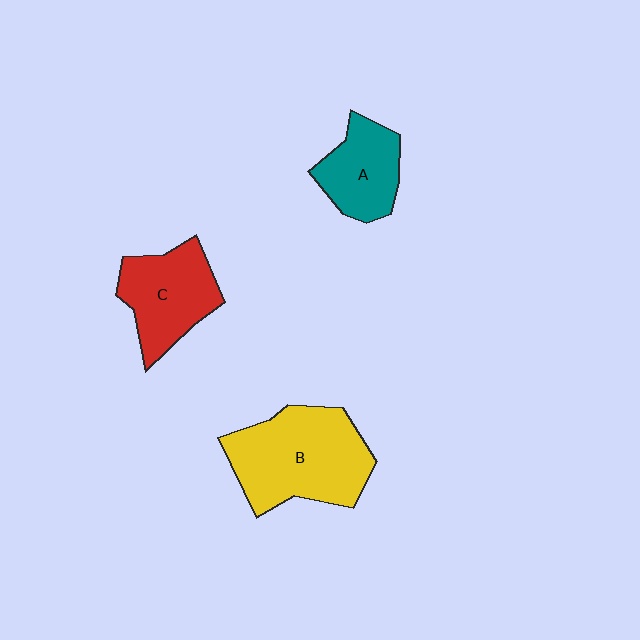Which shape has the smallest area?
Shape A (teal).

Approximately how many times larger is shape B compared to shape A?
Approximately 1.8 times.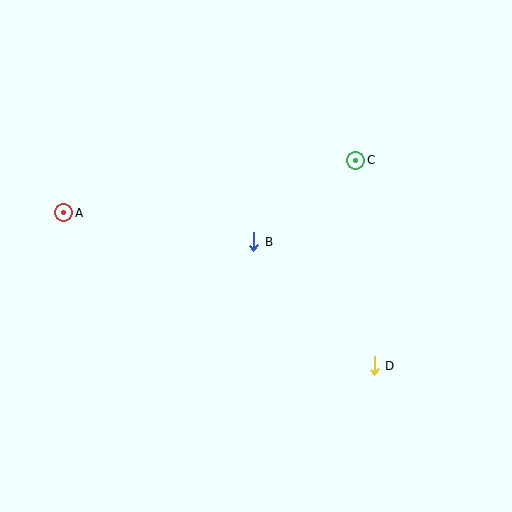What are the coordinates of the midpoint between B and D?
The midpoint between B and D is at (314, 304).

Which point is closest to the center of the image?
Point B at (254, 242) is closest to the center.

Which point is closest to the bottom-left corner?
Point A is closest to the bottom-left corner.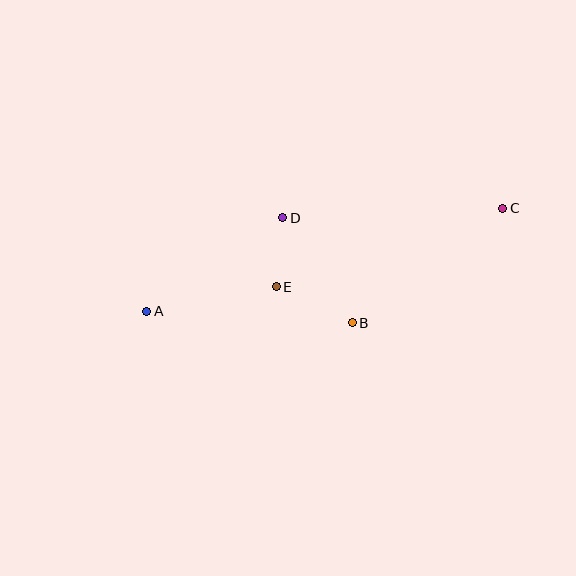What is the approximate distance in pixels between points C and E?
The distance between C and E is approximately 239 pixels.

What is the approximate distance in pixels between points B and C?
The distance between B and C is approximately 189 pixels.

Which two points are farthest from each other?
Points A and C are farthest from each other.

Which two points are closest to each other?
Points D and E are closest to each other.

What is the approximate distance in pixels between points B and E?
The distance between B and E is approximately 84 pixels.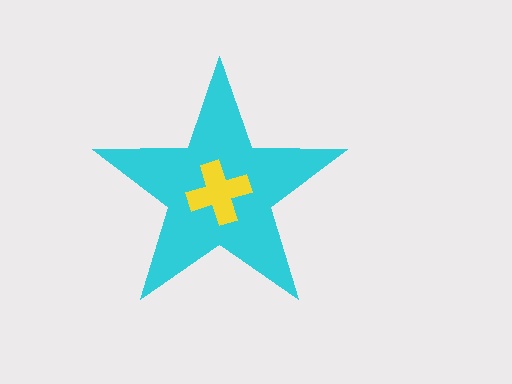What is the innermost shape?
The yellow cross.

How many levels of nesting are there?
2.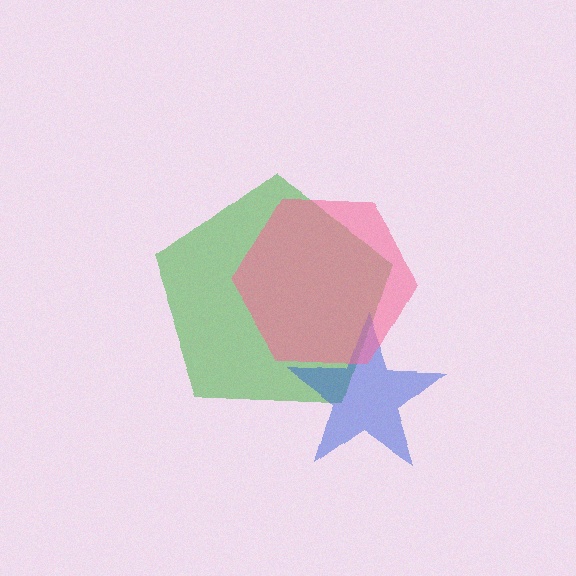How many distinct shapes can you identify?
There are 3 distinct shapes: a green pentagon, a blue star, a pink hexagon.